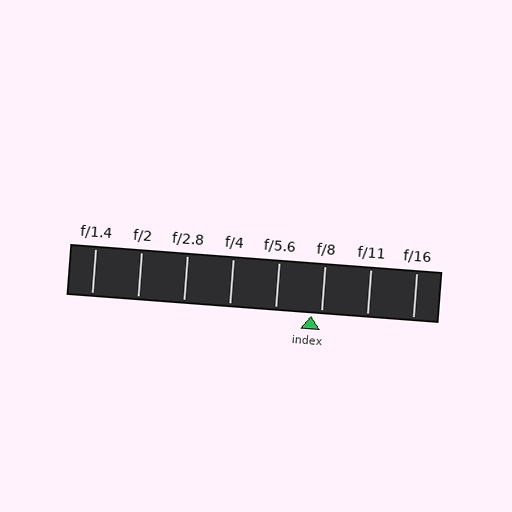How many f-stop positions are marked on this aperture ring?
There are 8 f-stop positions marked.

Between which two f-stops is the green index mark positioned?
The index mark is between f/5.6 and f/8.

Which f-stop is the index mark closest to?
The index mark is closest to f/8.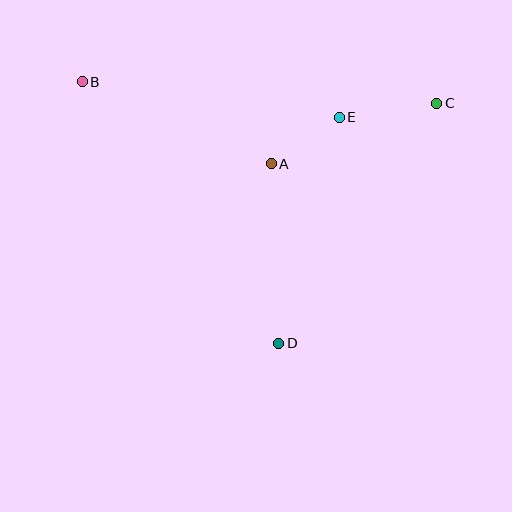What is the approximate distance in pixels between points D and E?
The distance between D and E is approximately 234 pixels.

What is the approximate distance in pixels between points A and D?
The distance between A and D is approximately 179 pixels.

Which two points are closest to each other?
Points A and E are closest to each other.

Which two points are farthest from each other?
Points B and C are farthest from each other.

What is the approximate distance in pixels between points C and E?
The distance between C and E is approximately 99 pixels.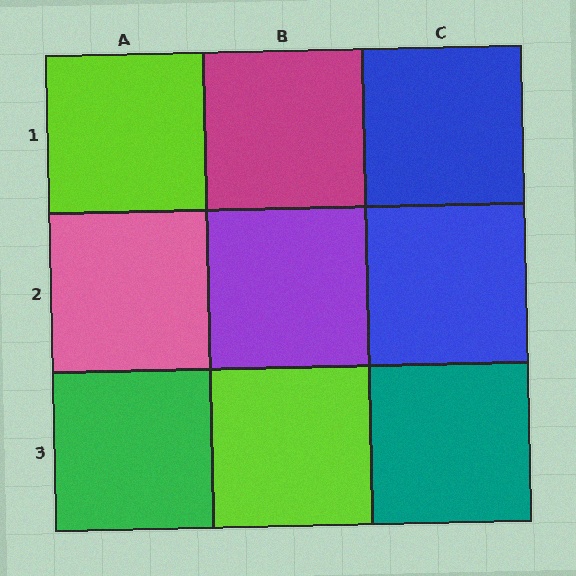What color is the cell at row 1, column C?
Blue.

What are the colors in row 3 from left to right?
Green, lime, teal.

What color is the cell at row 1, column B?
Magenta.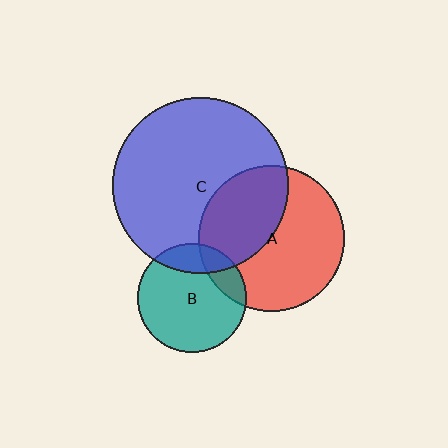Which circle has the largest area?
Circle C (blue).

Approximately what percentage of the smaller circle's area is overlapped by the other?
Approximately 20%.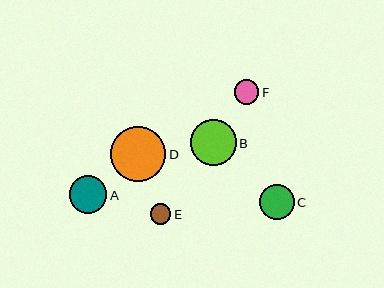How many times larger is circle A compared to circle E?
Circle A is approximately 1.8 times the size of circle E.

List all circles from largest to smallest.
From largest to smallest: D, B, A, C, F, E.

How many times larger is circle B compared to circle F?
Circle B is approximately 1.9 times the size of circle F.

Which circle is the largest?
Circle D is the largest with a size of approximately 55 pixels.